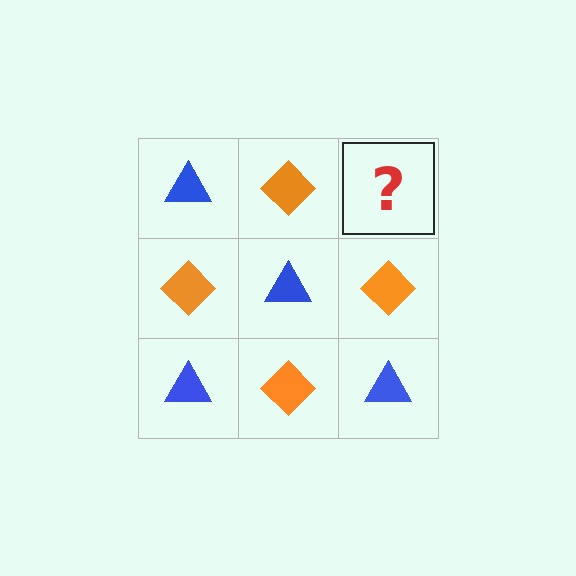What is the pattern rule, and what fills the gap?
The rule is that it alternates blue triangle and orange diamond in a checkerboard pattern. The gap should be filled with a blue triangle.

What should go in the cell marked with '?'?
The missing cell should contain a blue triangle.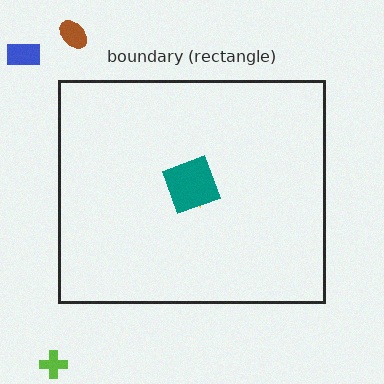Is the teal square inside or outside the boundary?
Inside.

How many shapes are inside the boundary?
2 inside, 3 outside.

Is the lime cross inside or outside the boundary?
Outside.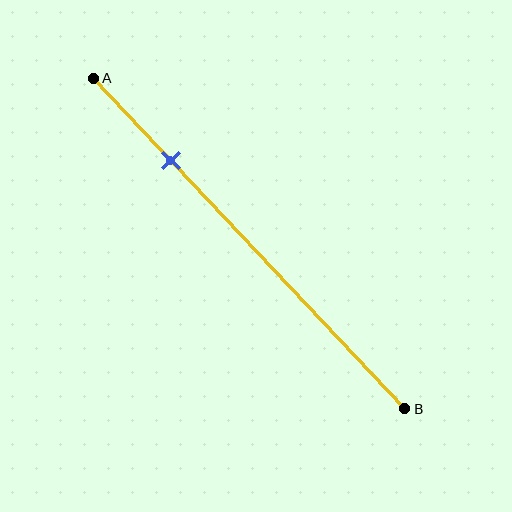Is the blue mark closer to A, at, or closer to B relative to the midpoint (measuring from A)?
The blue mark is closer to point A than the midpoint of segment AB.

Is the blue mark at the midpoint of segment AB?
No, the mark is at about 25% from A, not at the 50% midpoint.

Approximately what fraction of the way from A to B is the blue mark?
The blue mark is approximately 25% of the way from A to B.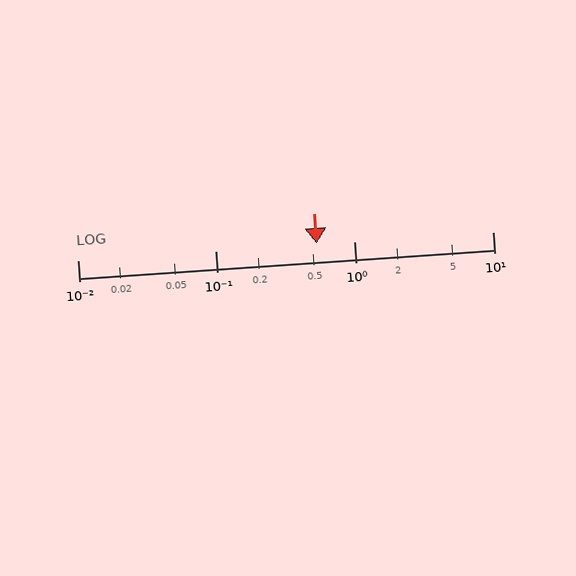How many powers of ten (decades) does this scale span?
The scale spans 3 decades, from 0.01 to 10.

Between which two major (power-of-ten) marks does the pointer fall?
The pointer is between 0.1 and 1.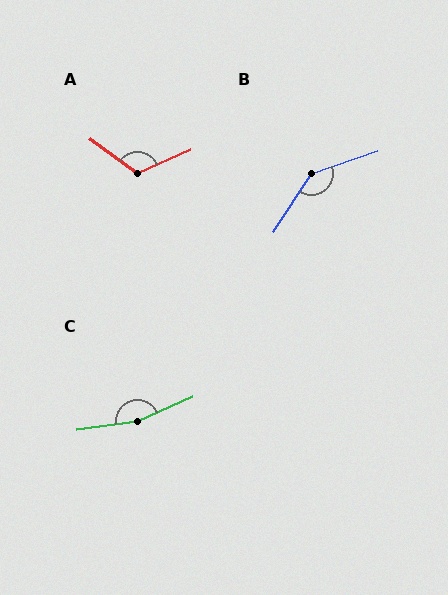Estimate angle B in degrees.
Approximately 143 degrees.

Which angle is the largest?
C, at approximately 164 degrees.